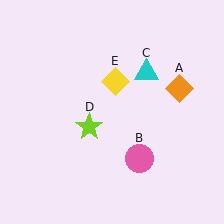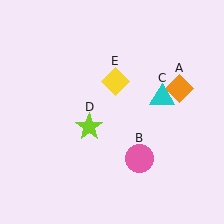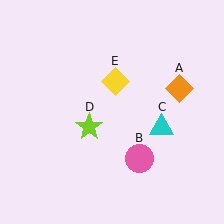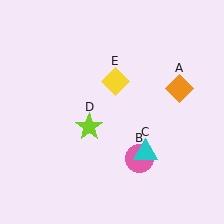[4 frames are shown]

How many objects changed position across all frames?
1 object changed position: cyan triangle (object C).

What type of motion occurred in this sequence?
The cyan triangle (object C) rotated clockwise around the center of the scene.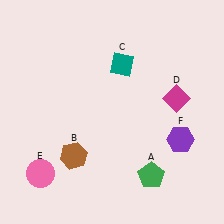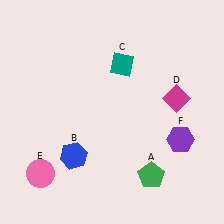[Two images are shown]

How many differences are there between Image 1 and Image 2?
There is 1 difference between the two images.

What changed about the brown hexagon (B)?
In Image 1, B is brown. In Image 2, it changed to blue.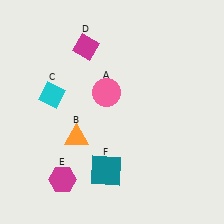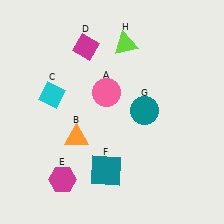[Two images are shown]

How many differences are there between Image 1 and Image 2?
There are 2 differences between the two images.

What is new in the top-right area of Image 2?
A lime triangle (H) was added in the top-right area of Image 2.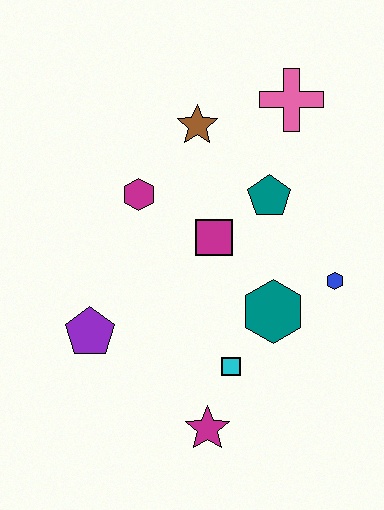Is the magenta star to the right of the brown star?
Yes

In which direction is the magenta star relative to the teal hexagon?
The magenta star is below the teal hexagon.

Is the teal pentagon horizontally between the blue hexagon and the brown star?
Yes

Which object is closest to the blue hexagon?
The teal hexagon is closest to the blue hexagon.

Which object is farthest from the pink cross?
The magenta star is farthest from the pink cross.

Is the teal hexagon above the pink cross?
No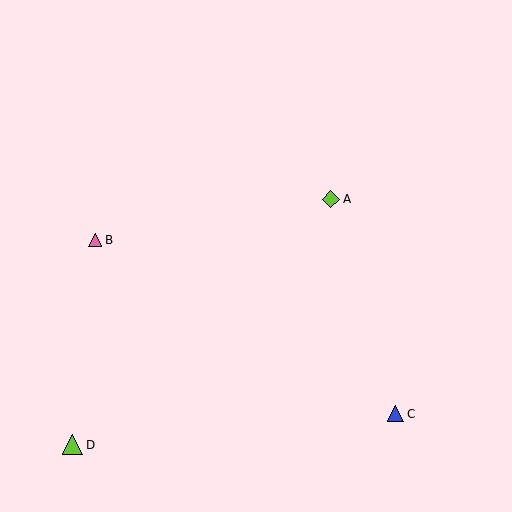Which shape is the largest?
The lime triangle (labeled D) is the largest.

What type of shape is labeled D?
Shape D is a lime triangle.